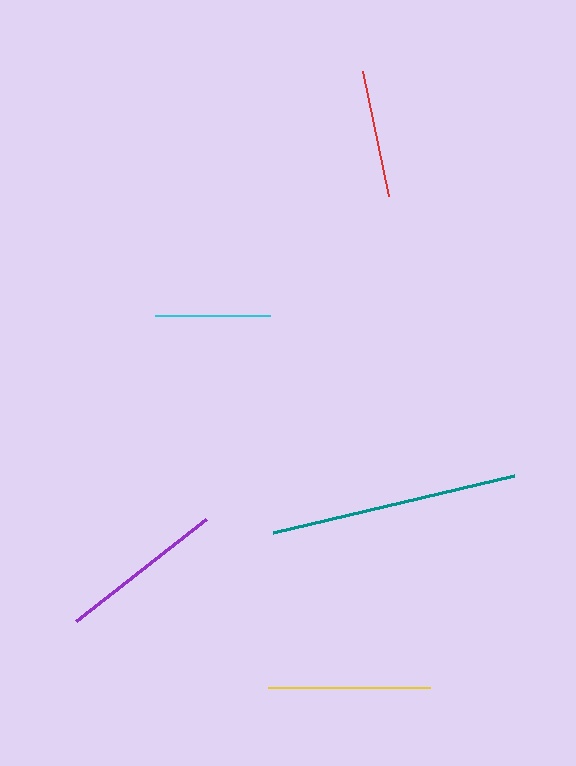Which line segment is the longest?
The teal line is the longest at approximately 248 pixels.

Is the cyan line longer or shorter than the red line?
The red line is longer than the cyan line.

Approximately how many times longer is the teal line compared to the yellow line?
The teal line is approximately 1.5 times the length of the yellow line.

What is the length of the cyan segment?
The cyan segment is approximately 115 pixels long.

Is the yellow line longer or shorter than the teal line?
The teal line is longer than the yellow line.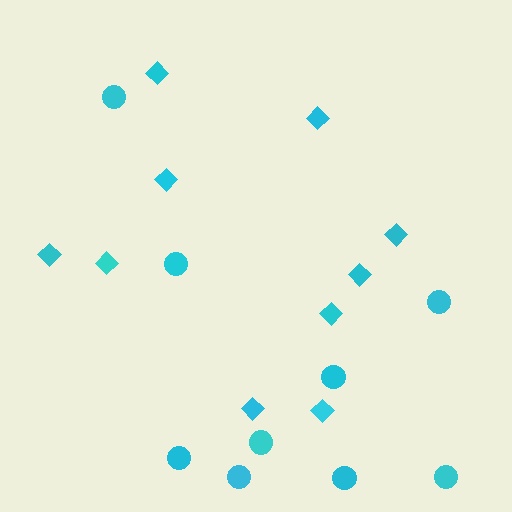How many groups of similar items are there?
There are 2 groups: one group of circles (9) and one group of diamonds (10).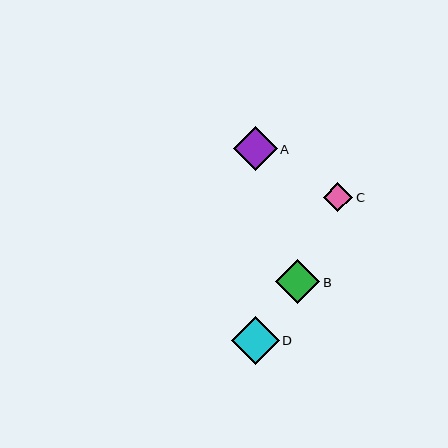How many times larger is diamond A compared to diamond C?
Diamond A is approximately 1.5 times the size of diamond C.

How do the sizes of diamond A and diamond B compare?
Diamond A and diamond B are approximately the same size.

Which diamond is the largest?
Diamond D is the largest with a size of approximately 48 pixels.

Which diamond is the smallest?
Diamond C is the smallest with a size of approximately 29 pixels.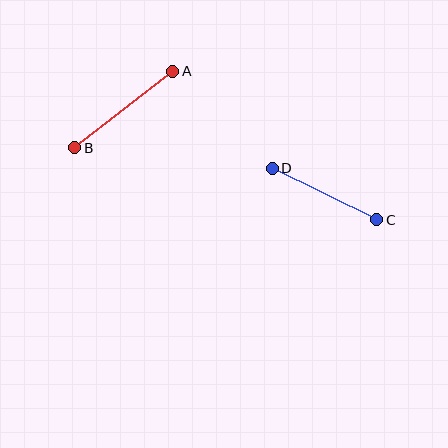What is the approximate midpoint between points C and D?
The midpoint is at approximately (324, 194) pixels.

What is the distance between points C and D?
The distance is approximately 116 pixels.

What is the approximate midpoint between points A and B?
The midpoint is at approximately (124, 109) pixels.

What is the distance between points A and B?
The distance is approximately 124 pixels.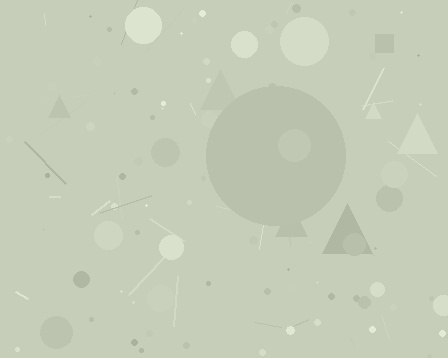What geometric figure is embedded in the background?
A circle is embedded in the background.